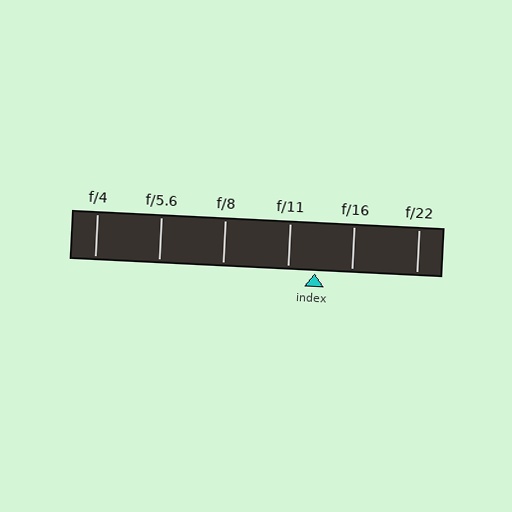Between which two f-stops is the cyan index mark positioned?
The index mark is between f/11 and f/16.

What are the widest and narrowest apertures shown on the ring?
The widest aperture shown is f/4 and the narrowest is f/22.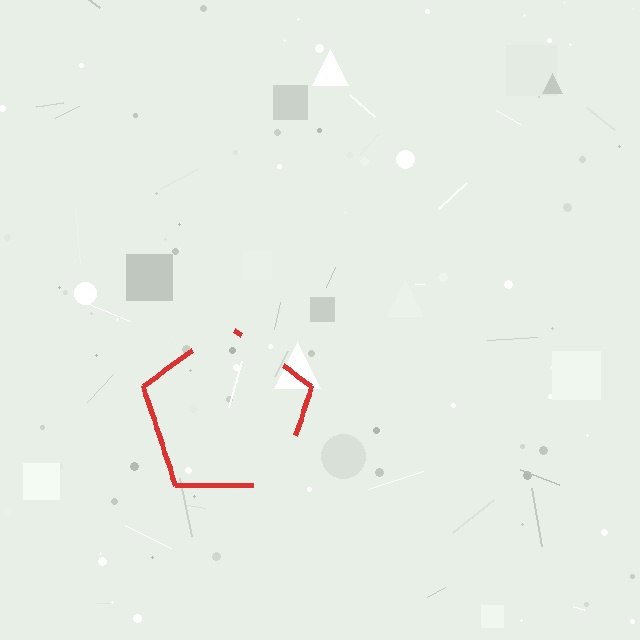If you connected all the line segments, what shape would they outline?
They would outline a pentagon.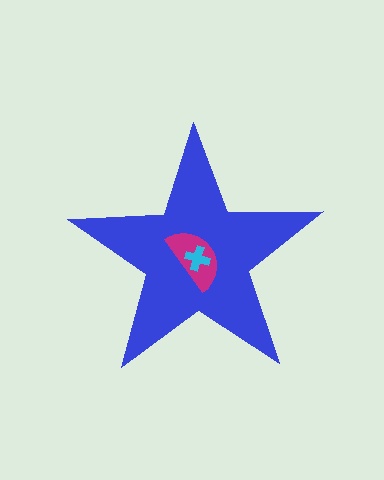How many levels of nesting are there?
3.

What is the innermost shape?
The cyan cross.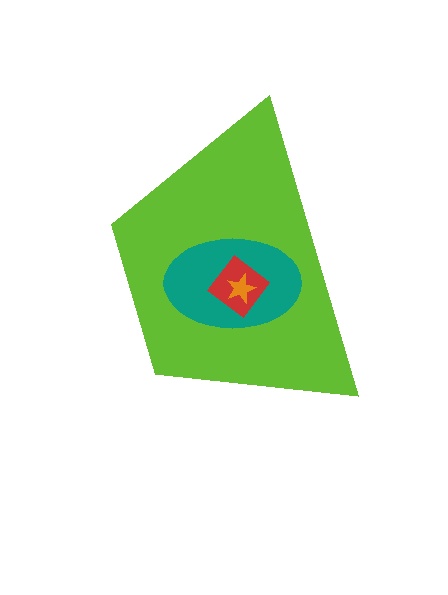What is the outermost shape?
The lime trapezoid.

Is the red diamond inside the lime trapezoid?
Yes.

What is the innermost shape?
The orange star.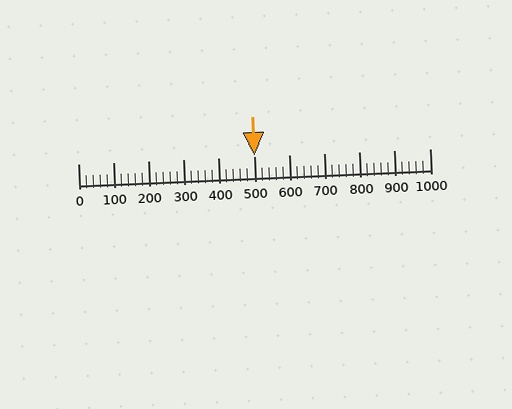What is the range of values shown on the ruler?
The ruler shows values from 0 to 1000.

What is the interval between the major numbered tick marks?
The major tick marks are spaced 100 units apart.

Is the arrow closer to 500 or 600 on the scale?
The arrow is closer to 500.